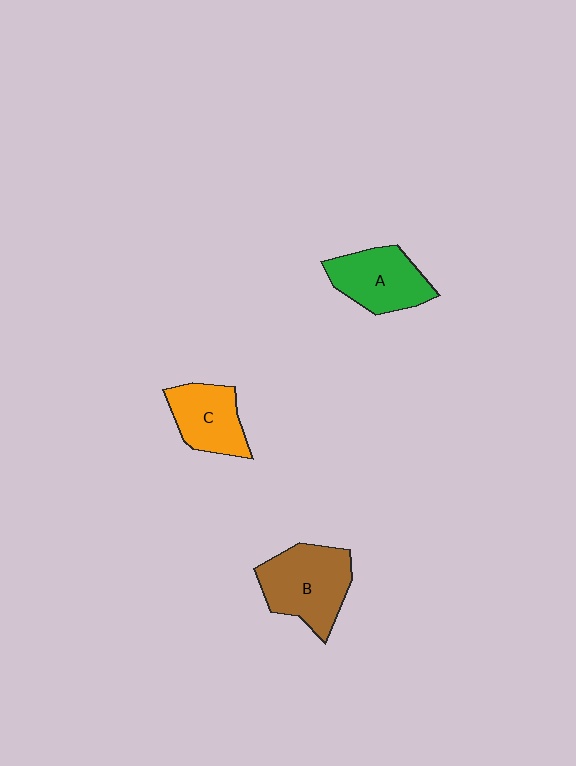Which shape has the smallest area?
Shape C (orange).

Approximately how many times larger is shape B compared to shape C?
Approximately 1.4 times.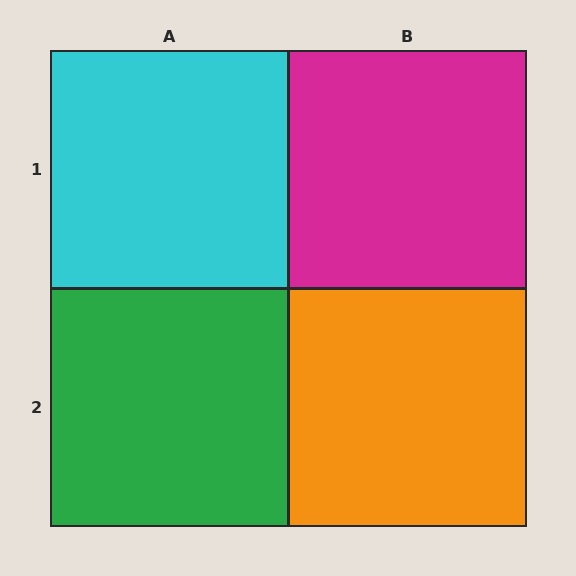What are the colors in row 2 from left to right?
Green, orange.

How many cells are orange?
1 cell is orange.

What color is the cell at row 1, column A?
Cyan.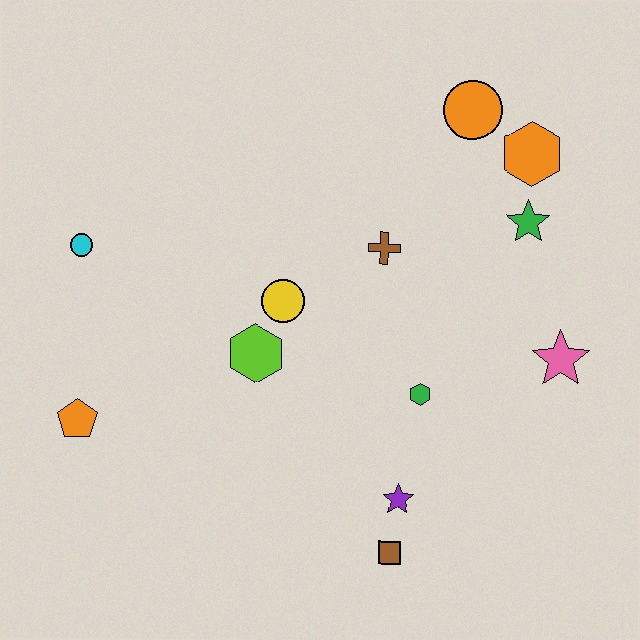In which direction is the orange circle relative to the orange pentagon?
The orange circle is to the right of the orange pentagon.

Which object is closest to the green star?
The orange hexagon is closest to the green star.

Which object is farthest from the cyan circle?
The pink star is farthest from the cyan circle.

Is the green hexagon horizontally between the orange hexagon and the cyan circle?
Yes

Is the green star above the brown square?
Yes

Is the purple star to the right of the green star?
No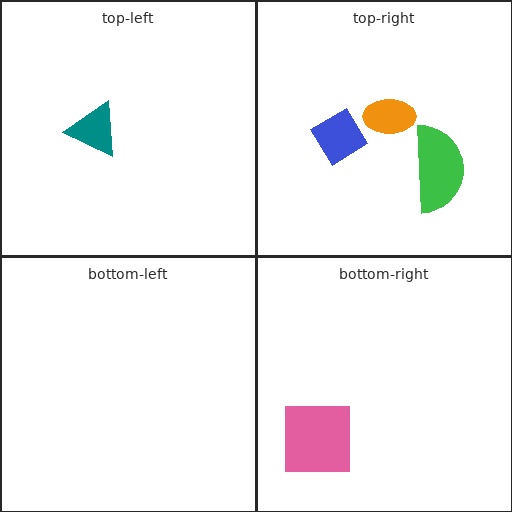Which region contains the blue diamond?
The top-right region.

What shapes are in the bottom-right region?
The pink square.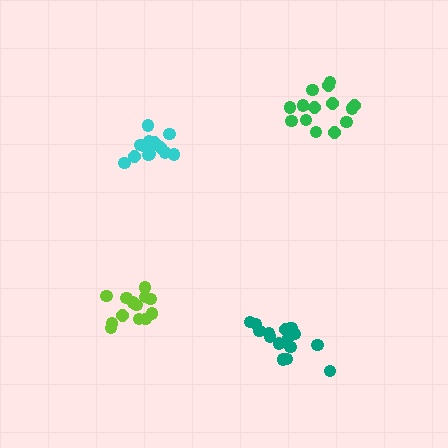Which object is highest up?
The green cluster is topmost.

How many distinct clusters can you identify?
There are 4 distinct clusters.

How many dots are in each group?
Group 1: 13 dots, Group 2: 14 dots, Group 3: 15 dots, Group 4: 16 dots (58 total).